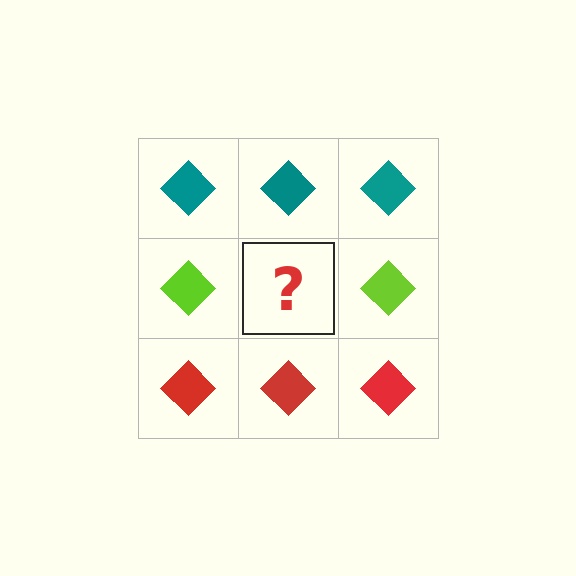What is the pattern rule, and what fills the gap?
The rule is that each row has a consistent color. The gap should be filled with a lime diamond.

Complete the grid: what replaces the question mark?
The question mark should be replaced with a lime diamond.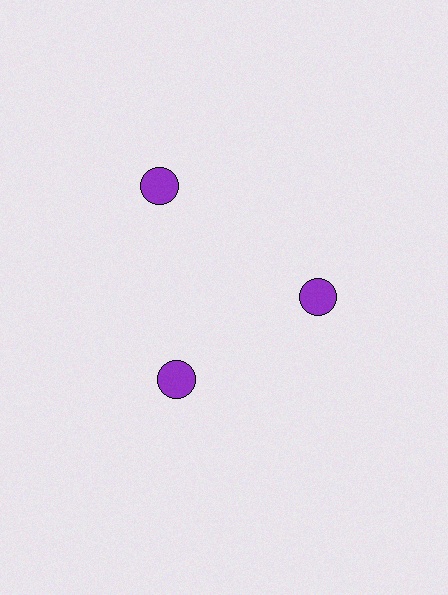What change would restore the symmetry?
The symmetry would be restored by moving it inward, back onto the ring so that all 3 circles sit at equal angles and equal distance from the center.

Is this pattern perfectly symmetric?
No. The 3 purple circles are arranged in a ring, but one element near the 11 o'clock position is pushed outward from the center, breaking the 3-fold rotational symmetry.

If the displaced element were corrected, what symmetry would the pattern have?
It would have 3-fold rotational symmetry — the pattern would map onto itself every 120 degrees.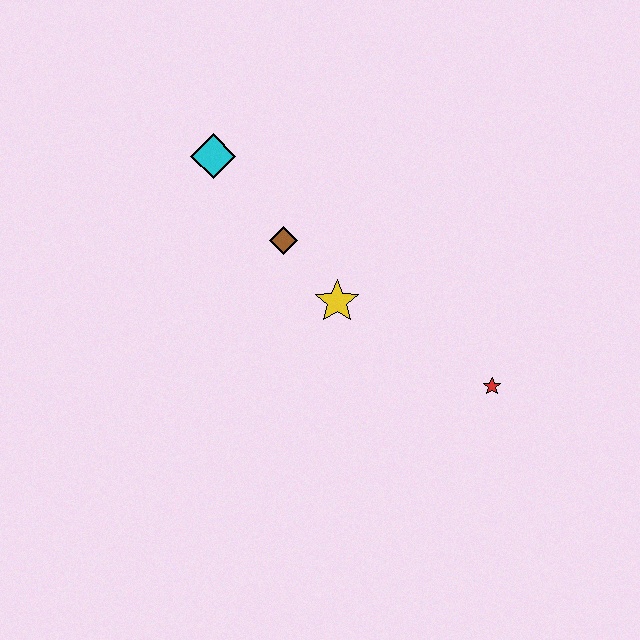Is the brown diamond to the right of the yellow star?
No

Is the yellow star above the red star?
Yes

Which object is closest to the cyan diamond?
The brown diamond is closest to the cyan diamond.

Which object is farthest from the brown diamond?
The red star is farthest from the brown diamond.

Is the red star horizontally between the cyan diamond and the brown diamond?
No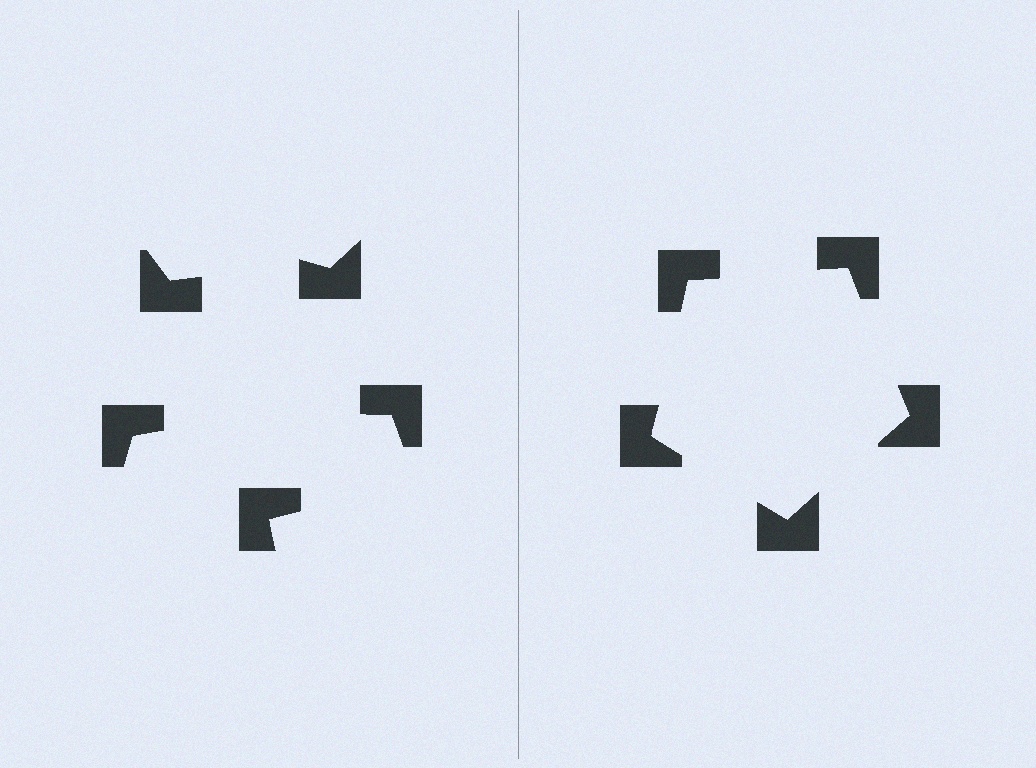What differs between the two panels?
The notched squares are positioned identically on both sides; only the wedge orientations differ. On the right they align to a pentagon; on the left they are misaligned.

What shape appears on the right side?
An illusory pentagon.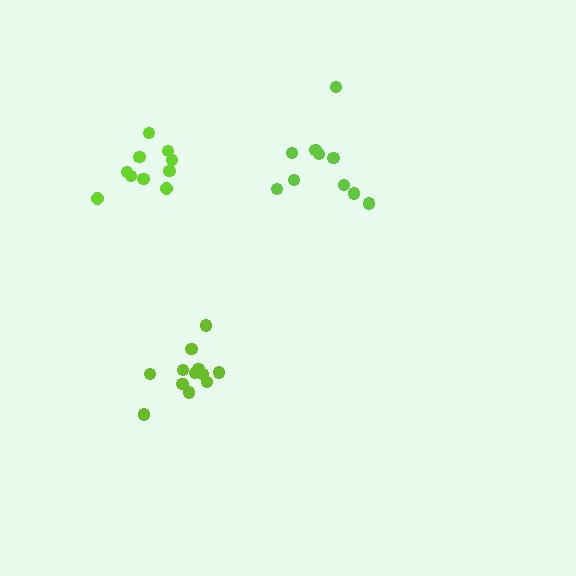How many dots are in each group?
Group 1: 12 dots, Group 2: 10 dots, Group 3: 10 dots (32 total).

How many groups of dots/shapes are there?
There are 3 groups.